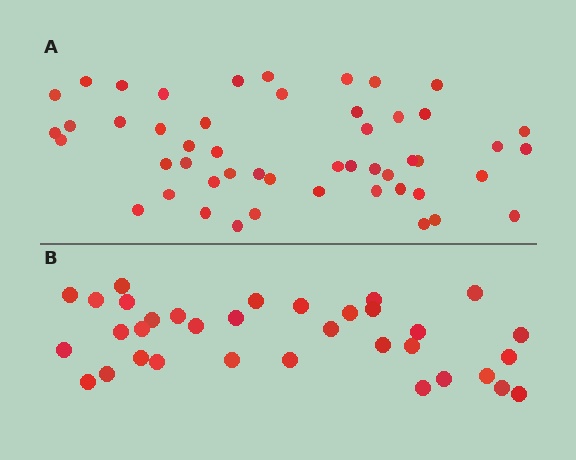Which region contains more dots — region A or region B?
Region A (the top region) has more dots.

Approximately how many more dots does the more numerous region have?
Region A has approximately 15 more dots than region B.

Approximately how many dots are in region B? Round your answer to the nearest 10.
About 30 dots. (The exact count is 34, which rounds to 30.)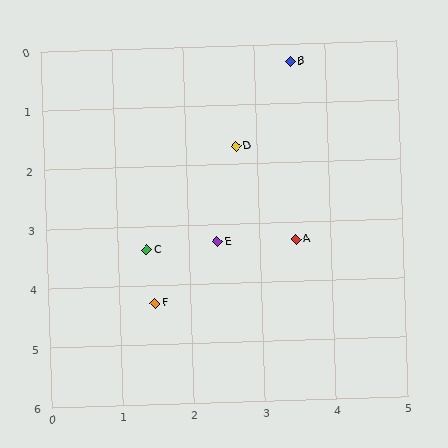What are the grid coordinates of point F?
Point F is at approximately (1.5, 4.3).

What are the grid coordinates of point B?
Point B is at approximately (3.5, 0.3).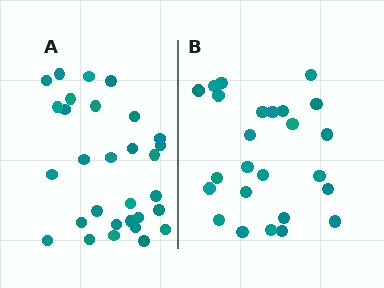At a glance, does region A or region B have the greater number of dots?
Region A (the left region) has more dots.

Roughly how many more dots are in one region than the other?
Region A has about 5 more dots than region B.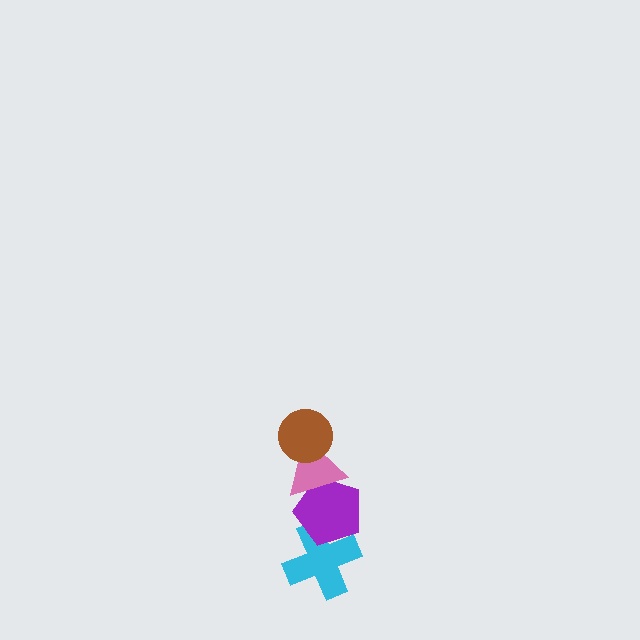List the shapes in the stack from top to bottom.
From top to bottom: the brown circle, the pink triangle, the purple pentagon, the cyan cross.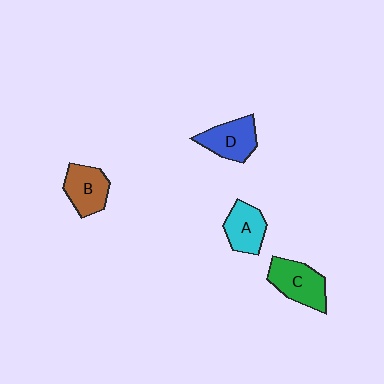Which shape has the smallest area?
Shape A (cyan).